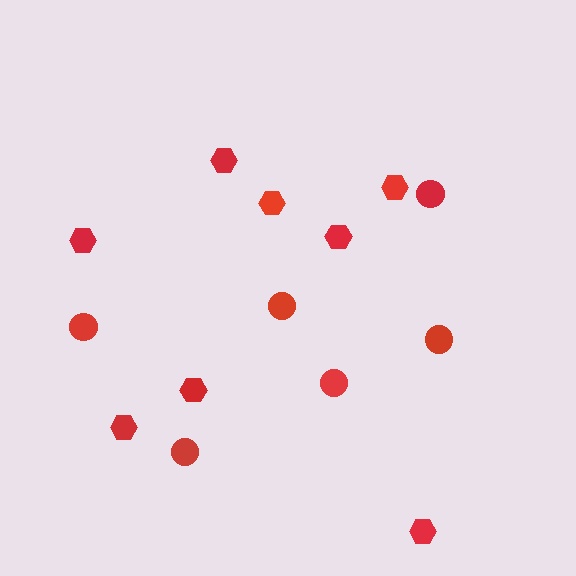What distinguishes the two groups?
There are 2 groups: one group of circles (6) and one group of hexagons (8).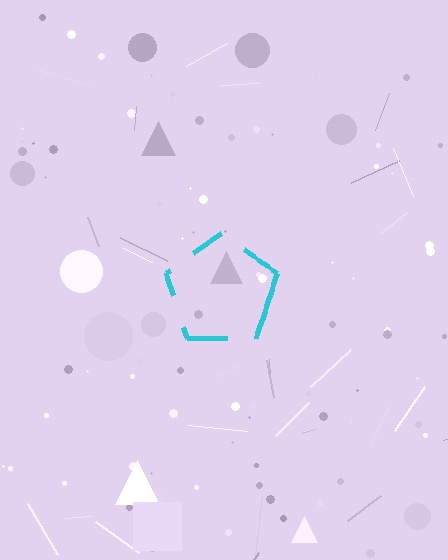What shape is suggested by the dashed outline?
The dashed outline suggests a pentagon.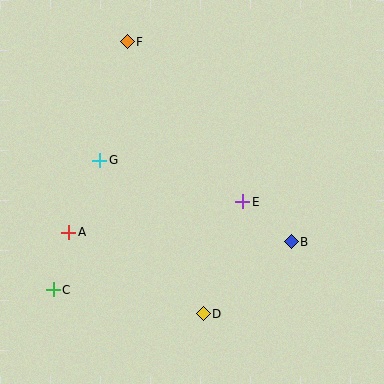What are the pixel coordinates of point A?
Point A is at (69, 232).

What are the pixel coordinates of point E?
Point E is at (243, 202).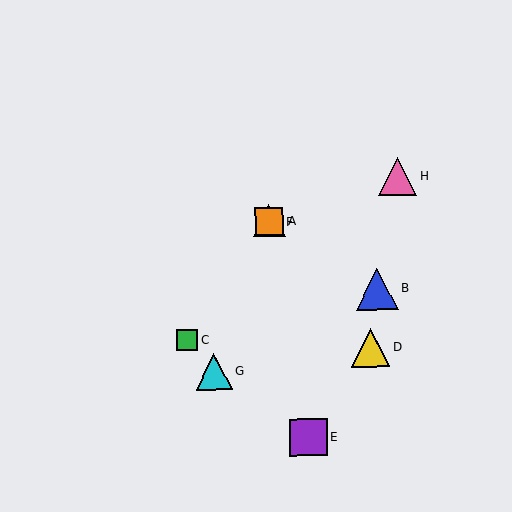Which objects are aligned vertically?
Objects A, F are aligned vertically.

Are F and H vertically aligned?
No, F is at x≈269 and H is at x≈398.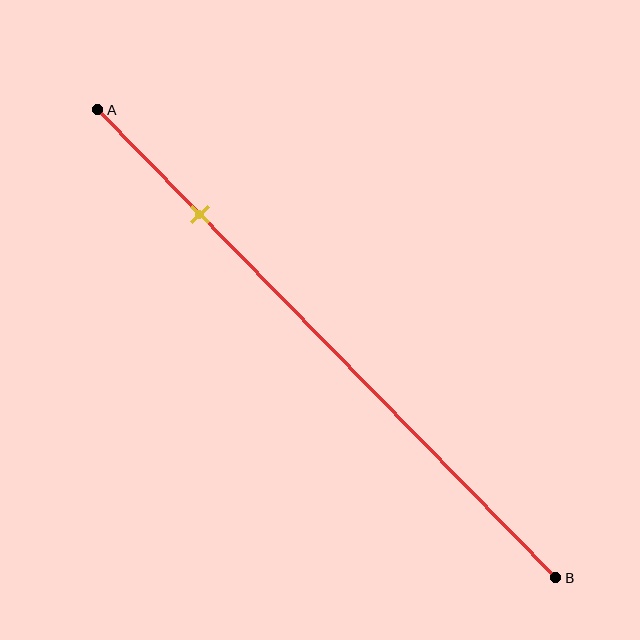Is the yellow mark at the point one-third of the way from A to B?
No, the mark is at about 20% from A, not at the 33% one-third point.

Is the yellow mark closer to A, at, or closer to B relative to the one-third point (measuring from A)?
The yellow mark is closer to point A than the one-third point of segment AB.